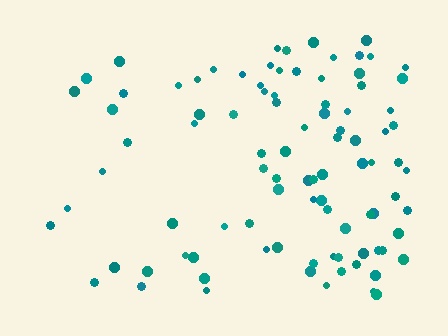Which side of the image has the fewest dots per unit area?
The left.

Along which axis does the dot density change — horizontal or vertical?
Horizontal.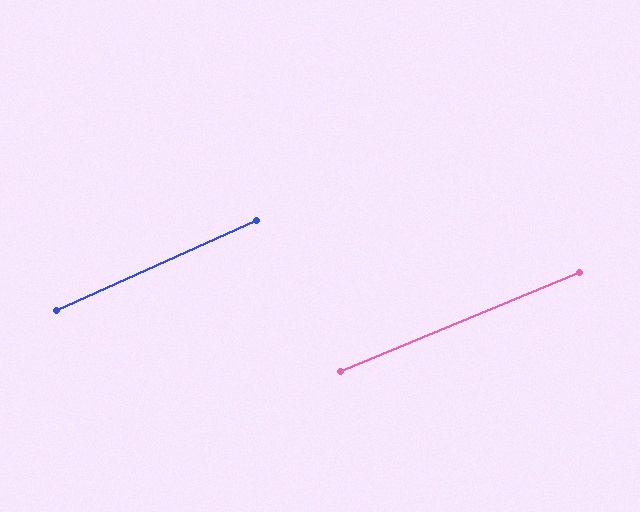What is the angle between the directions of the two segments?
Approximately 2 degrees.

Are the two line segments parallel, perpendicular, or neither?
Parallel — their directions differ by only 1.9°.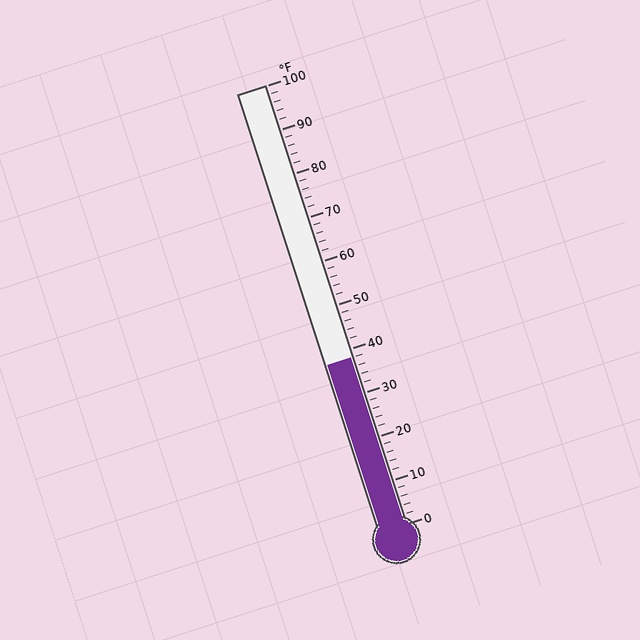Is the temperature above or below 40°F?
The temperature is below 40°F.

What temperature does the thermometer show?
The thermometer shows approximately 38°F.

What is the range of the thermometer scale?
The thermometer scale ranges from 0°F to 100°F.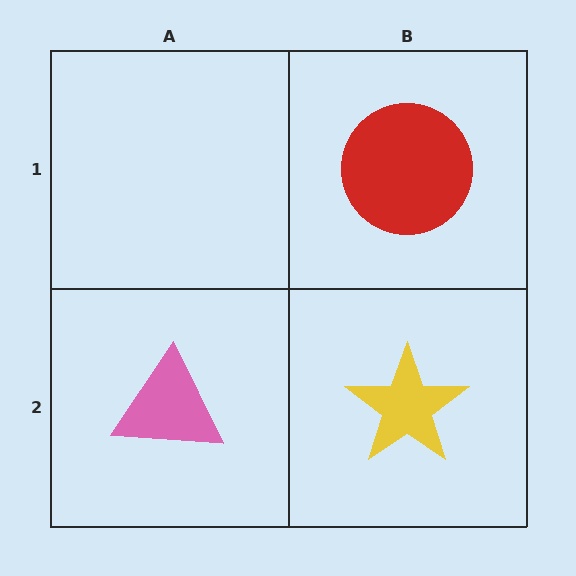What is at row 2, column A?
A pink triangle.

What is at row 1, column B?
A red circle.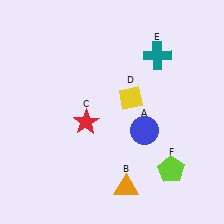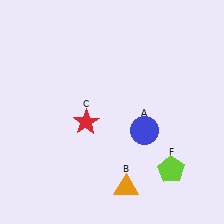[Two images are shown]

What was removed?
The teal cross (E), the yellow diamond (D) were removed in Image 2.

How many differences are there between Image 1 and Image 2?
There are 2 differences between the two images.